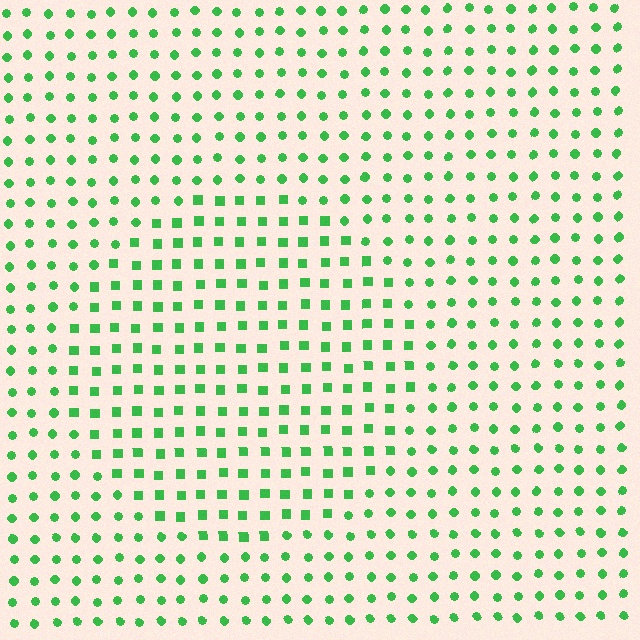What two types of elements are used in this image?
The image uses squares inside the circle region and circles outside it.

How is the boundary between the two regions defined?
The boundary is defined by a change in element shape: squares inside vs. circles outside. All elements share the same color and spacing.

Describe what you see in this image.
The image is filled with small green elements arranged in a uniform grid. A circle-shaped region contains squares, while the surrounding area contains circles. The boundary is defined purely by the change in element shape.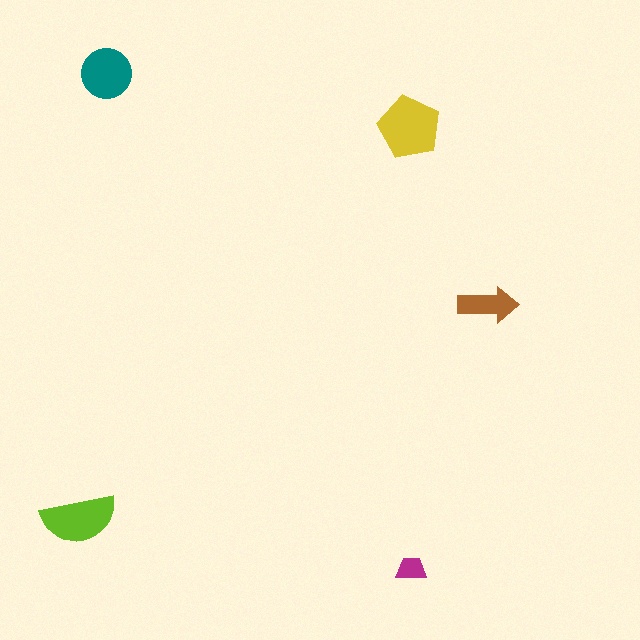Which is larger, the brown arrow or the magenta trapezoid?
The brown arrow.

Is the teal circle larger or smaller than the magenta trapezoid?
Larger.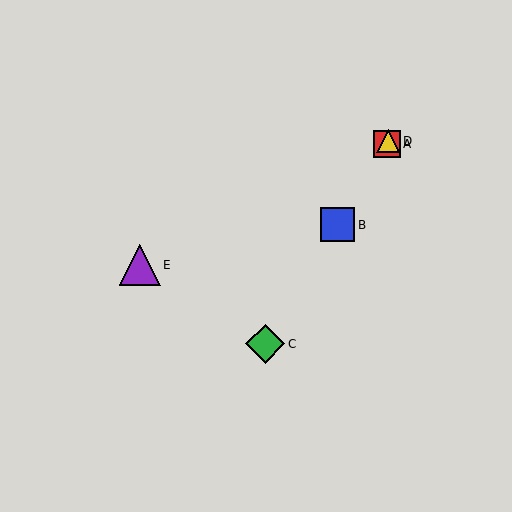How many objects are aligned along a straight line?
4 objects (A, B, C, D) are aligned along a straight line.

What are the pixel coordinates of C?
Object C is at (265, 344).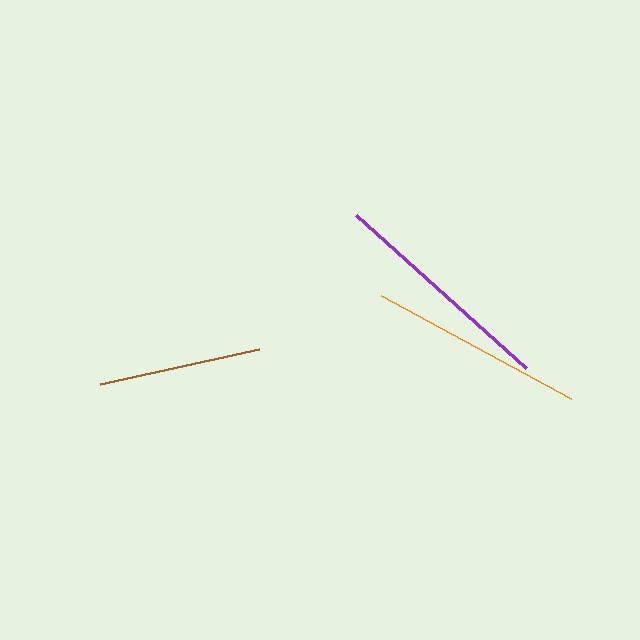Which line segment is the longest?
The purple line is the longest at approximately 229 pixels.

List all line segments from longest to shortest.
From longest to shortest: purple, orange, brown.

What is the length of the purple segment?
The purple segment is approximately 229 pixels long.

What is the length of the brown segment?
The brown segment is approximately 163 pixels long.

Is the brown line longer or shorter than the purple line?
The purple line is longer than the brown line.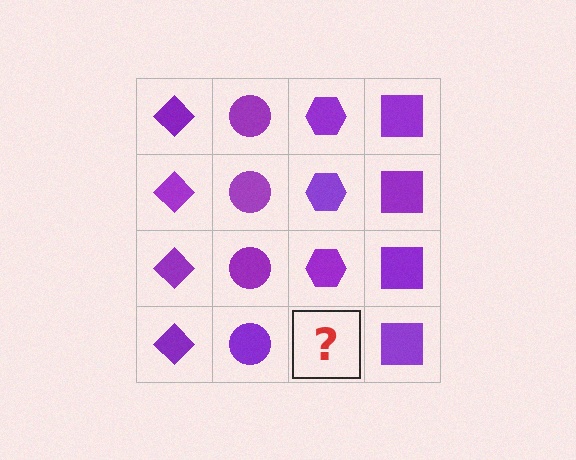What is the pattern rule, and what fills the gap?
The rule is that each column has a consistent shape. The gap should be filled with a purple hexagon.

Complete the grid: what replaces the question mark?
The question mark should be replaced with a purple hexagon.